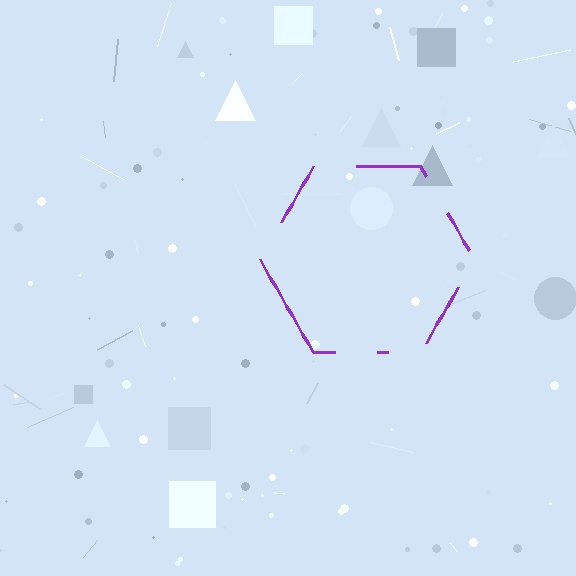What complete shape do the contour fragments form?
The contour fragments form a hexagon.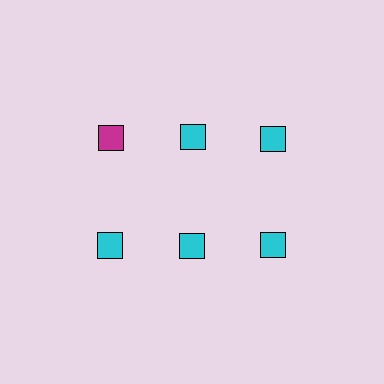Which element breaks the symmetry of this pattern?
The magenta square in the top row, leftmost column breaks the symmetry. All other shapes are cyan squares.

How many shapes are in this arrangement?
There are 6 shapes arranged in a grid pattern.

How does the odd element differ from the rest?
It has a different color: magenta instead of cyan.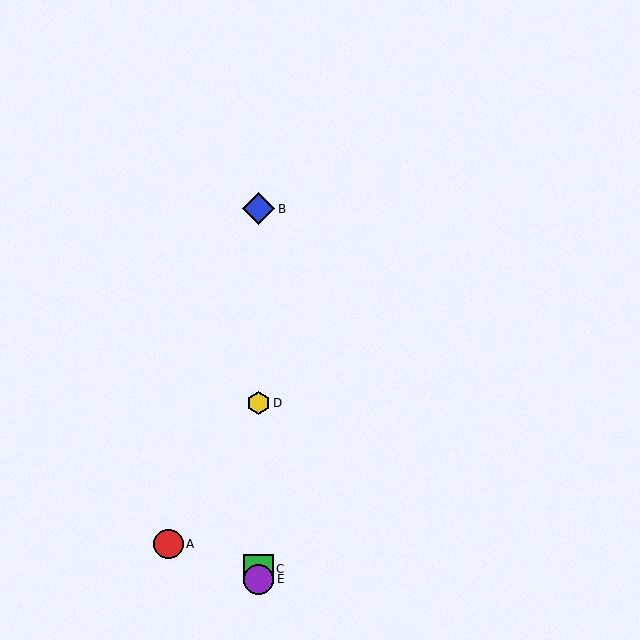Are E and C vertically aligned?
Yes, both are at x≈259.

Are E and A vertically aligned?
No, E is at x≈259 and A is at x≈168.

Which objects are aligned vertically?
Objects B, C, D, E are aligned vertically.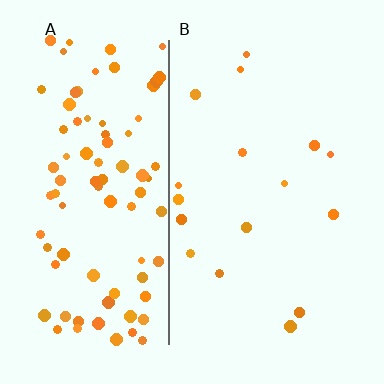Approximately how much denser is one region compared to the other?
Approximately 5.4× — region A over region B.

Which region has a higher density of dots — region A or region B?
A (the left).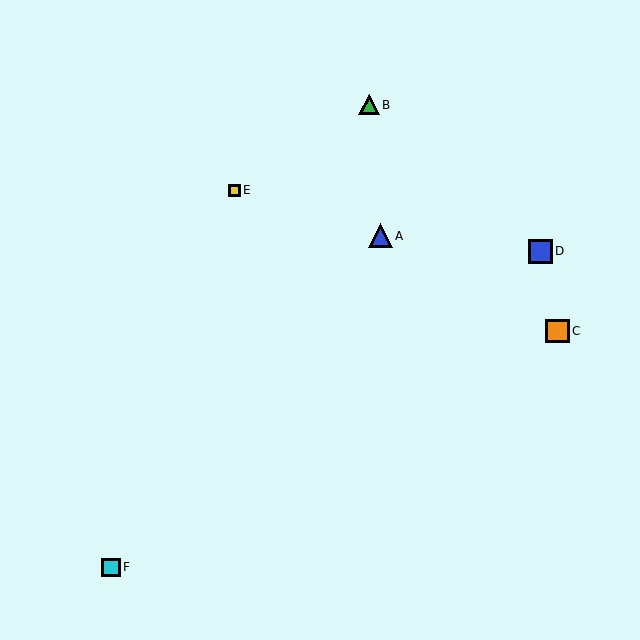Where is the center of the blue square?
The center of the blue square is at (540, 251).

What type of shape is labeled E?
Shape E is a yellow square.